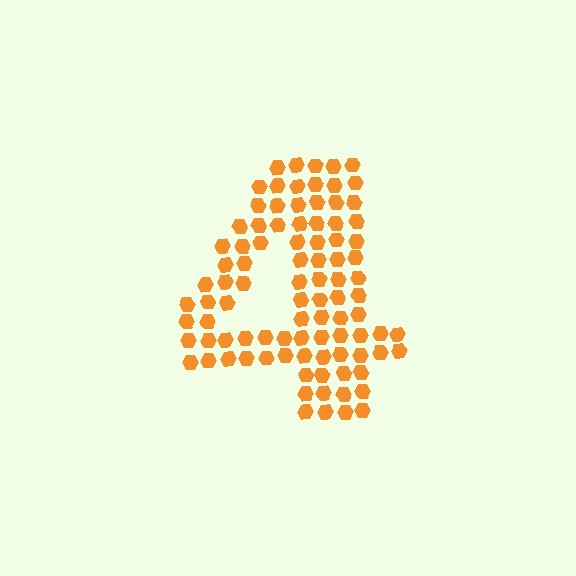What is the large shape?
The large shape is the digit 4.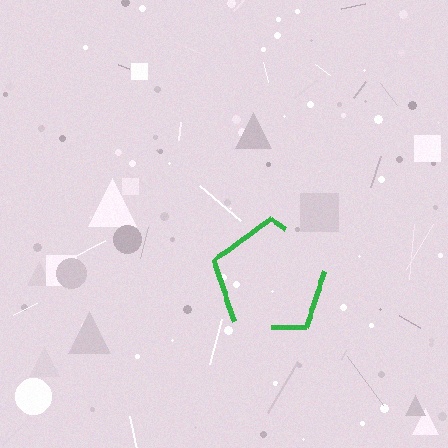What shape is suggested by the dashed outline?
The dashed outline suggests a pentagon.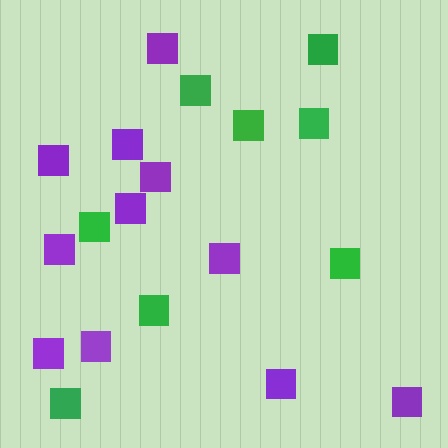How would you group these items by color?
There are 2 groups: one group of green squares (8) and one group of purple squares (11).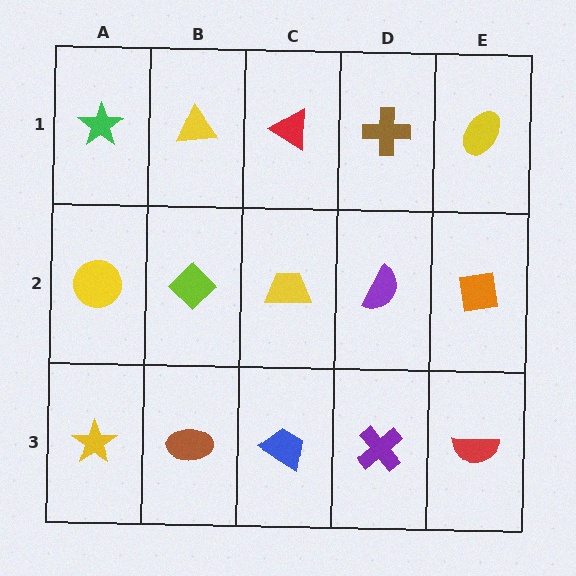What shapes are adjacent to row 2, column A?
A green star (row 1, column A), a yellow star (row 3, column A), a lime diamond (row 2, column B).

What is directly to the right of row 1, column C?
A brown cross.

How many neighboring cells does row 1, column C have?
3.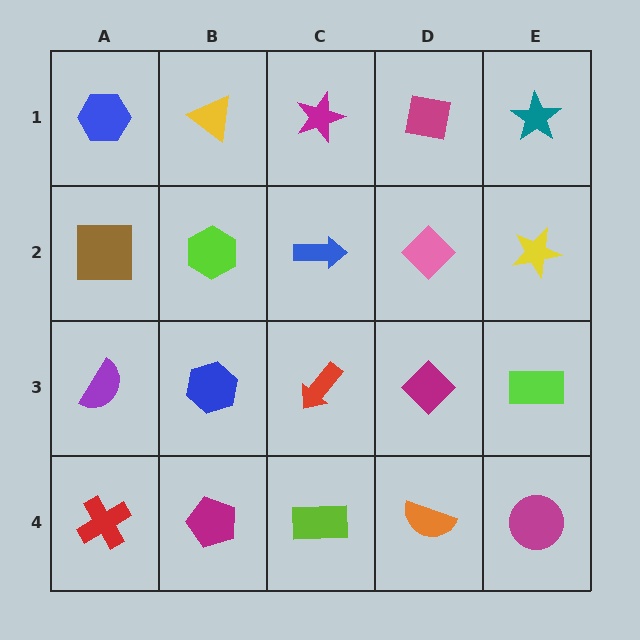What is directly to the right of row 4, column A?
A magenta pentagon.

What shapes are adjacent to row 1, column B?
A lime hexagon (row 2, column B), a blue hexagon (row 1, column A), a magenta star (row 1, column C).